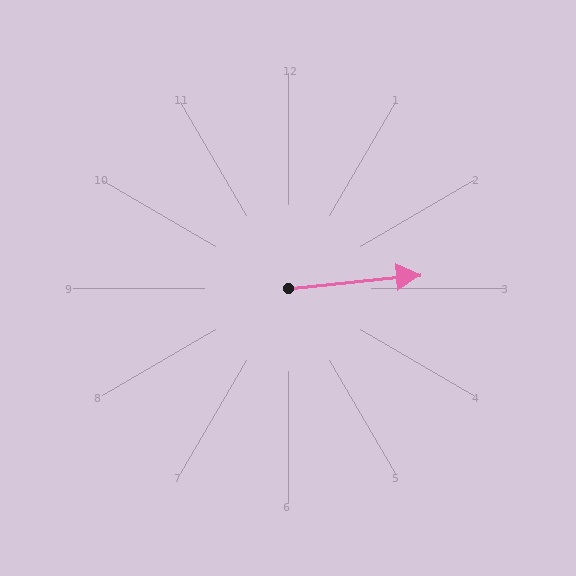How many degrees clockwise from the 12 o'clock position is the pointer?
Approximately 84 degrees.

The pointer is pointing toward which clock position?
Roughly 3 o'clock.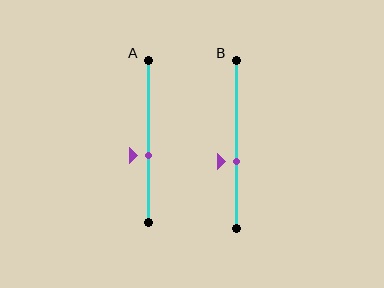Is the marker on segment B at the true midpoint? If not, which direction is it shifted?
No, the marker on segment B is shifted downward by about 10% of the segment length.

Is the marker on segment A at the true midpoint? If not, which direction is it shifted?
No, the marker on segment A is shifted downward by about 9% of the segment length.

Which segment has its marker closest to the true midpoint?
Segment A has its marker closest to the true midpoint.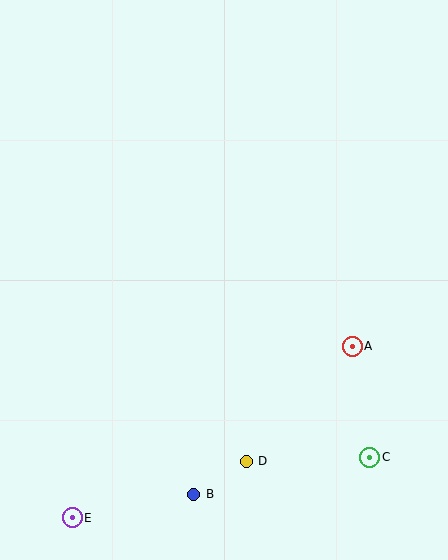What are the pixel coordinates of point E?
Point E is at (72, 518).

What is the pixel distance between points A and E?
The distance between A and E is 329 pixels.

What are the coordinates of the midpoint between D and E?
The midpoint between D and E is at (159, 489).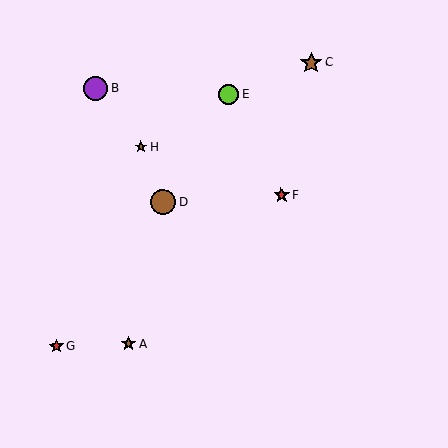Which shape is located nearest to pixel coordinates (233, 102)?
The lime circle (labeled E) at (229, 94) is nearest to that location.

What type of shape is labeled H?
Shape H is a brown star.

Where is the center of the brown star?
The center of the brown star is at (141, 147).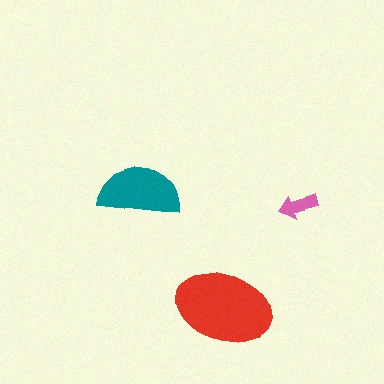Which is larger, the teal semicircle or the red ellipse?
The red ellipse.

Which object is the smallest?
The pink arrow.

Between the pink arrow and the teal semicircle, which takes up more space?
The teal semicircle.